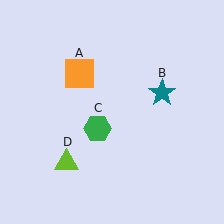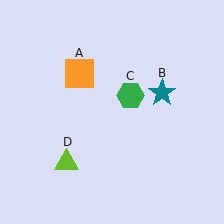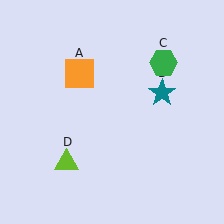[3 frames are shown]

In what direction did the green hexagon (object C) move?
The green hexagon (object C) moved up and to the right.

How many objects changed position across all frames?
1 object changed position: green hexagon (object C).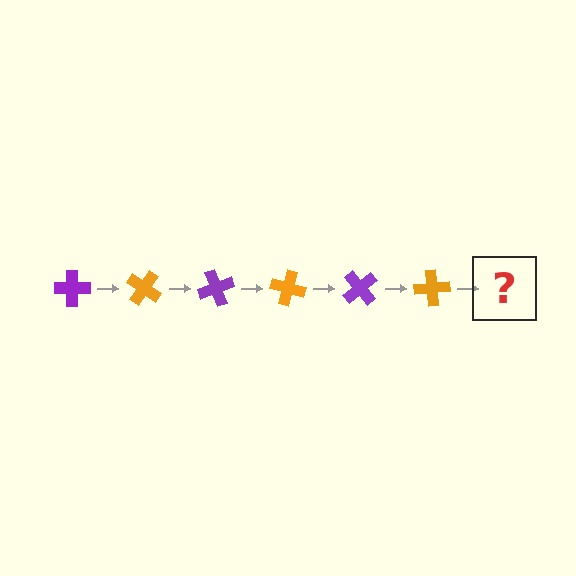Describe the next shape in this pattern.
It should be a purple cross, rotated 210 degrees from the start.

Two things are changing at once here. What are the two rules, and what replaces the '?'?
The two rules are that it rotates 35 degrees each step and the color cycles through purple and orange. The '?' should be a purple cross, rotated 210 degrees from the start.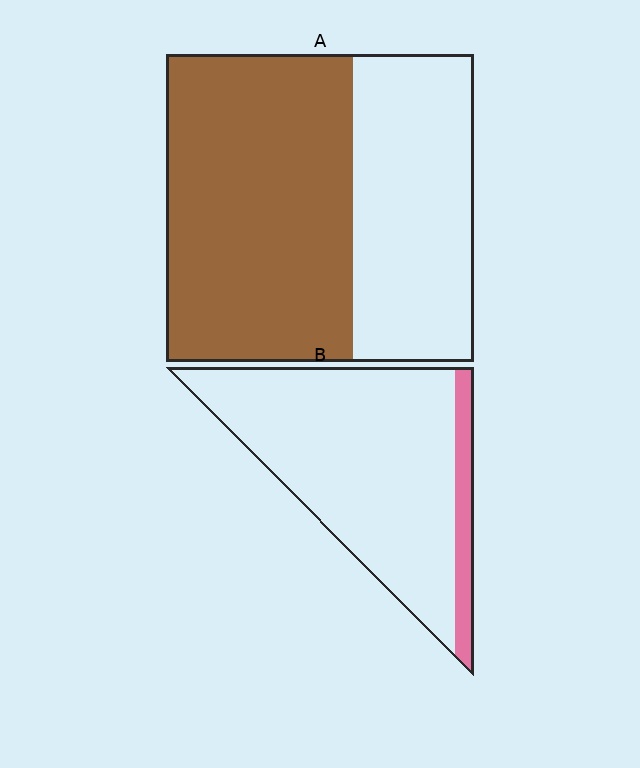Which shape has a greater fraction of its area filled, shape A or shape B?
Shape A.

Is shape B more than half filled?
No.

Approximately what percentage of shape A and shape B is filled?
A is approximately 60% and B is approximately 10%.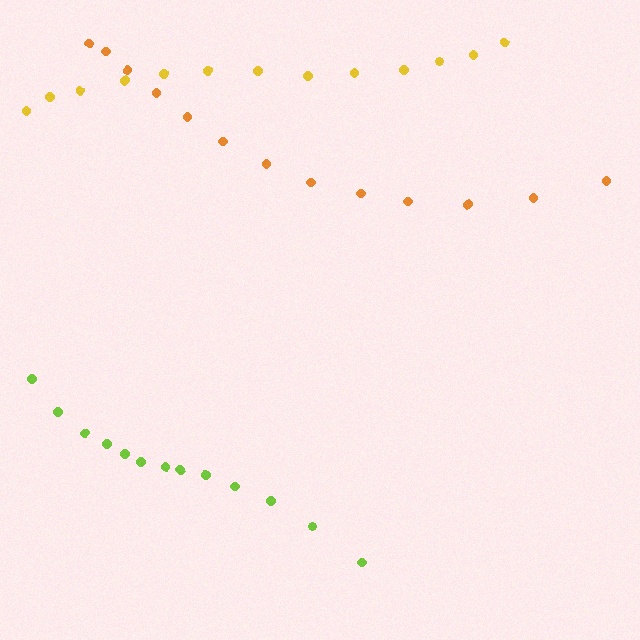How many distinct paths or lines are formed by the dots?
There are 3 distinct paths.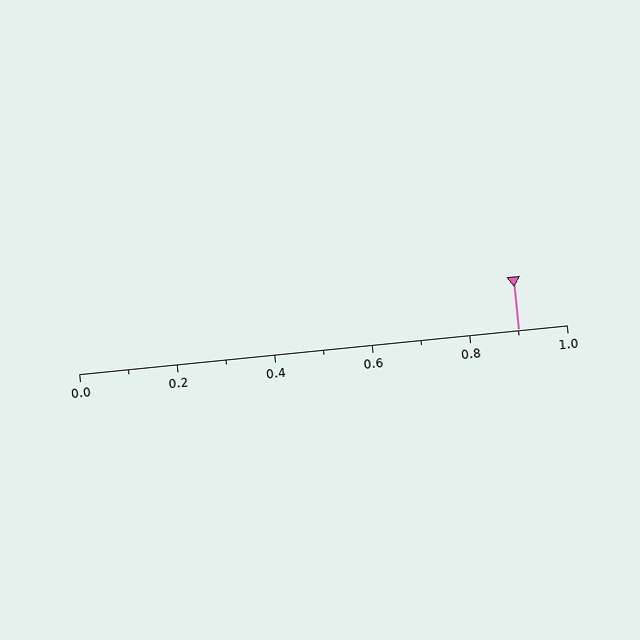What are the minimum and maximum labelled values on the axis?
The axis runs from 0.0 to 1.0.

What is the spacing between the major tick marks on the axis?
The major ticks are spaced 0.2 apart.